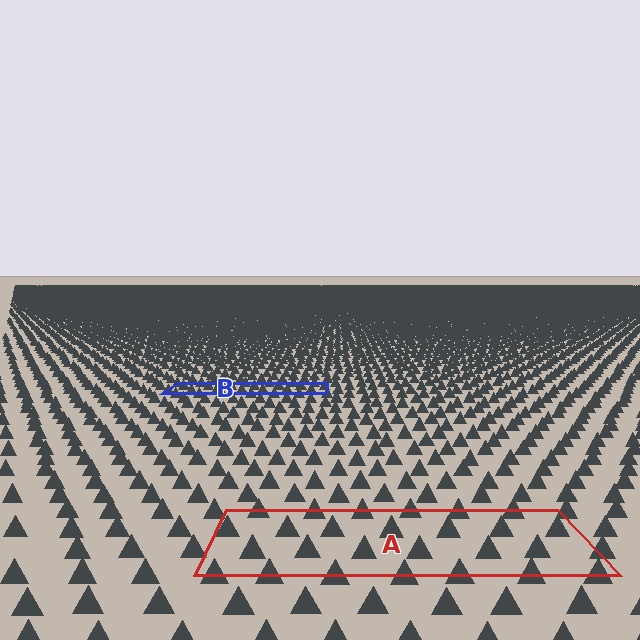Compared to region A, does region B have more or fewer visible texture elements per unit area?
Region B has more texture elements per unit area — they are packed more densely because it is farther away.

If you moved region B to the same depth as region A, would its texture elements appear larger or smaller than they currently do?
They would appear larger. At a closer depth, the same texture elements are projected at a bigger on-screen size.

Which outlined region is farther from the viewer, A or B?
Region B is farther from the viewer — the texture elements inside it appear smaller and more densely packed.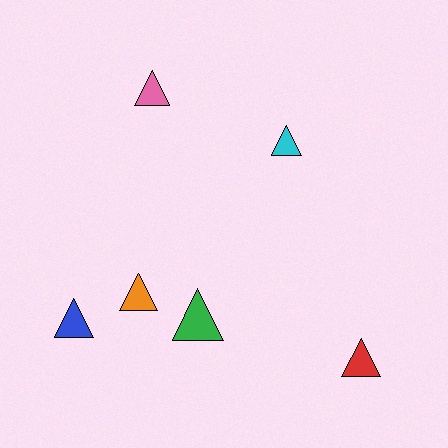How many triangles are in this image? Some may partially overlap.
There are 6 triangles.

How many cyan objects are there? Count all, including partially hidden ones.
There is 1 cyan object.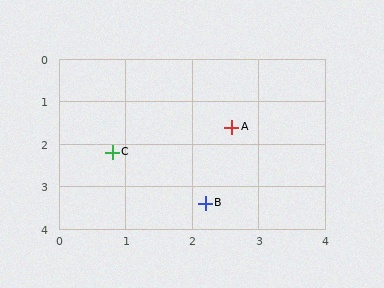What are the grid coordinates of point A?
Point A is at approximately (2.6, 1.6).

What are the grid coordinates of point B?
Point B is at approximately (2.2, 3.4).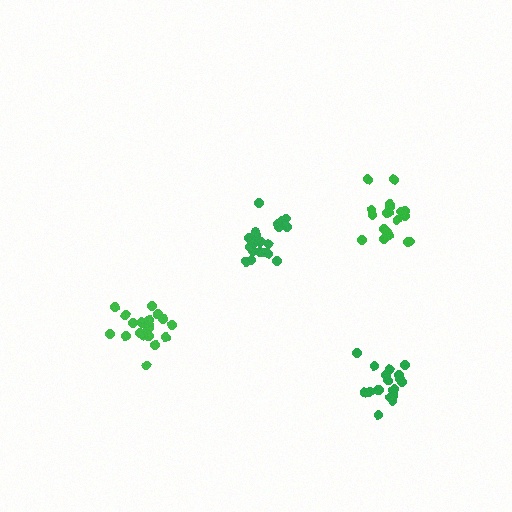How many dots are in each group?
Group 1: 19 dots, Group 2: 21 dots, Group 3: 19 dots, Group 4: 21 dots (80 total).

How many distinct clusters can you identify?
There are 4 distinct clusters.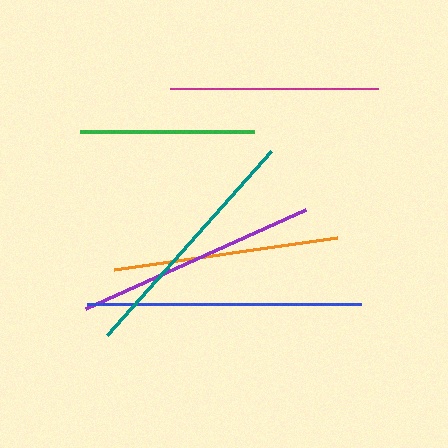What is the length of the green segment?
The green segment is approximately 174 pixels long.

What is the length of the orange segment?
The orange segment is approximately 225 pixels long.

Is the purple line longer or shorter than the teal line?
The teal line is longer than the purple line.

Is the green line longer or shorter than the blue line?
The blue line is longer than the green line.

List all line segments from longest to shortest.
From longest to shortest: blue, teal, purple, orange, magenta, green.